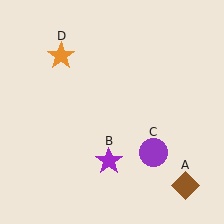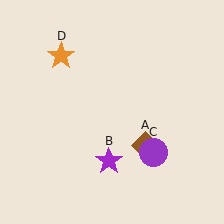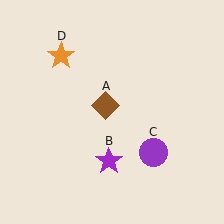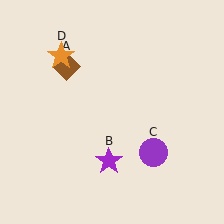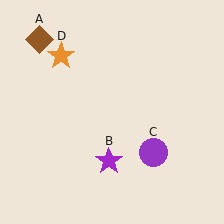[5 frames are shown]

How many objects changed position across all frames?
1 object changed position: brown diamond (object A).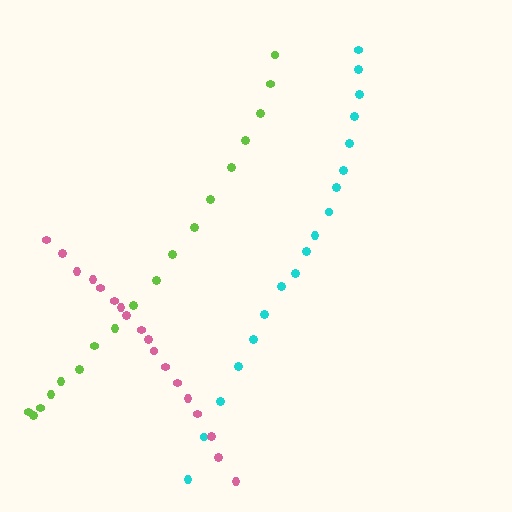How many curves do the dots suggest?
There are 3 distinct paths.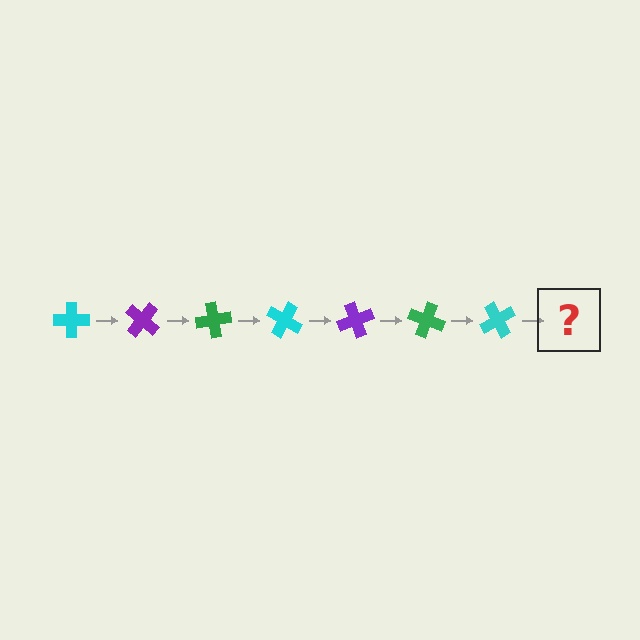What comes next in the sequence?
The next element should be a purple cross, rotated 280 degrees from the start.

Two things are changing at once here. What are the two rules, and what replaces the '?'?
The two rules are that it rotates 40 degrees each step and the color cycles through cyan, purple, and green. The '?' should be a purple cross, rotated 280 degrees from the start.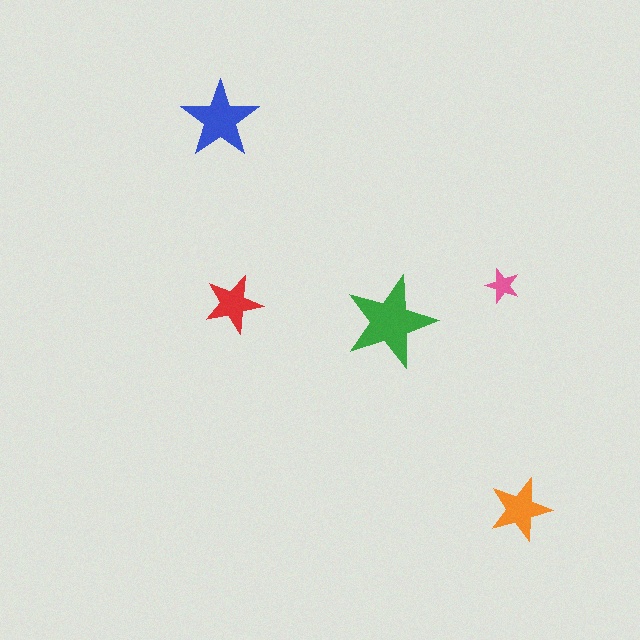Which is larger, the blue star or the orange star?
The blue one.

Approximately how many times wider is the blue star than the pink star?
About 2.5 times wider.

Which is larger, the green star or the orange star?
The green one.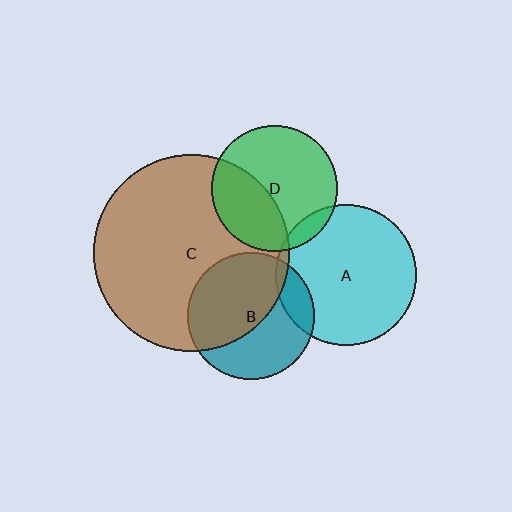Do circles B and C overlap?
Yes.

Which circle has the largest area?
Circle C (brown).